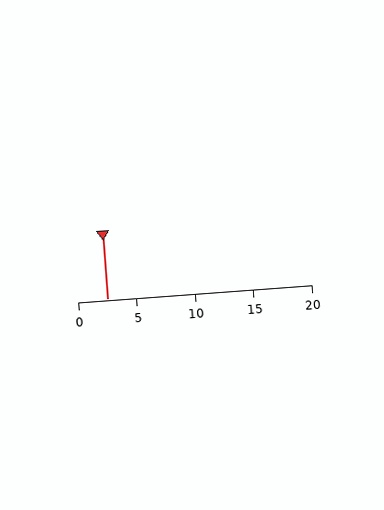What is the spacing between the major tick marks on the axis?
The major ticks are spaced 5 apart.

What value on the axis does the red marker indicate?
The marker indicates approximately 2.5.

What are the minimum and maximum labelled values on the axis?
The axis runs from 0 to 20.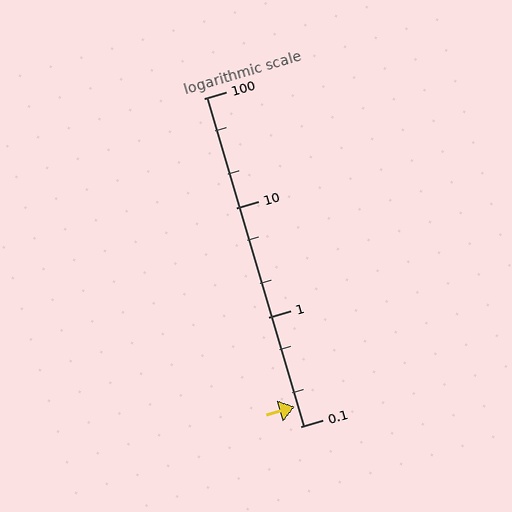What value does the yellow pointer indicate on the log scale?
The pointer indicates approximately 0.15.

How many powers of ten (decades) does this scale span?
The scale spans 3 decades, from 0.1 to 100.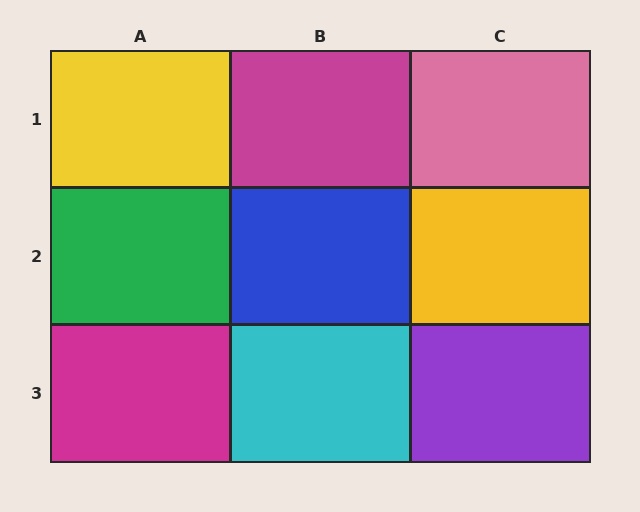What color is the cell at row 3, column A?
Magenta.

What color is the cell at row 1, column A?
Yellow.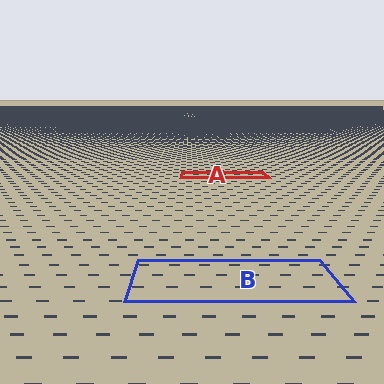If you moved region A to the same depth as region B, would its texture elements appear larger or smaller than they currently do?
They would appear larger. At a closer depth, the same texture elements are projected at a bigger on-screen size.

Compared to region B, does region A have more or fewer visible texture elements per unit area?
Region A has more texture elements per unit area — they are packed more densely because it is farther away.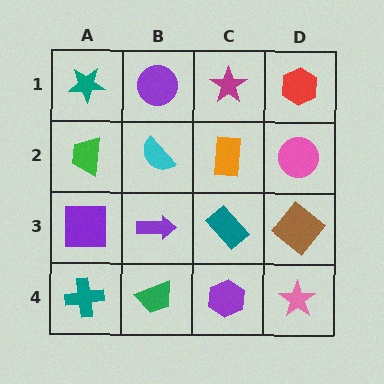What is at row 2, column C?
An orange rectangle.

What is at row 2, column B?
A cyan semicircle.